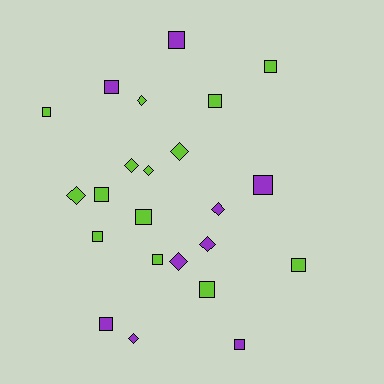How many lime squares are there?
There are 9 lime squares.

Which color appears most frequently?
Lime, with 14 objects.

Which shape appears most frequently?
Square, with 14 objects.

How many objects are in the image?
There are 23 objects.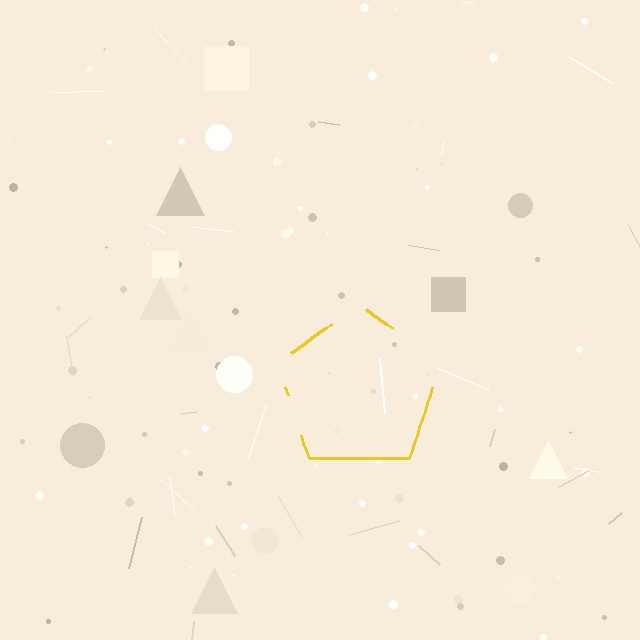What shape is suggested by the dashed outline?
The dashed outline suggests a pentagon.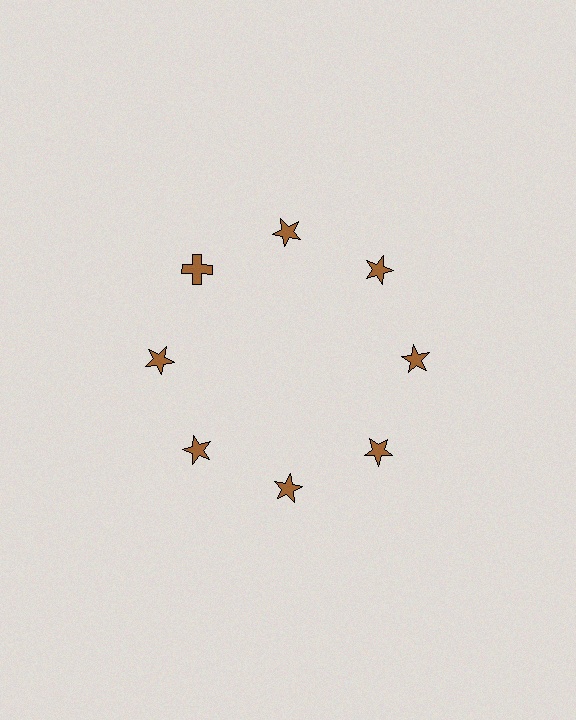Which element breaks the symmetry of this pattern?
The brown cross at roughly the 10 o'clock position breaks the symmetry. All other shapes are brown stars.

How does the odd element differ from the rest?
It has a different shape: cross instead of star.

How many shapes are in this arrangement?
There are 8 shapes arranged in a ring pattern.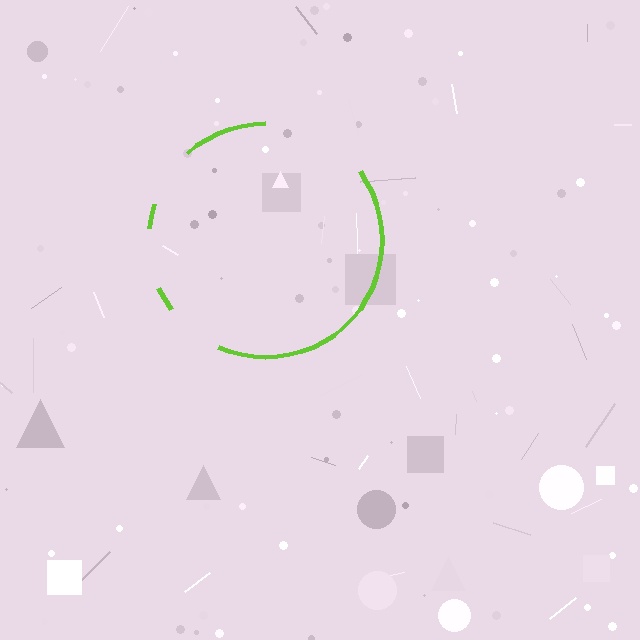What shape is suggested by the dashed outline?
The dashed outline suggests a circle.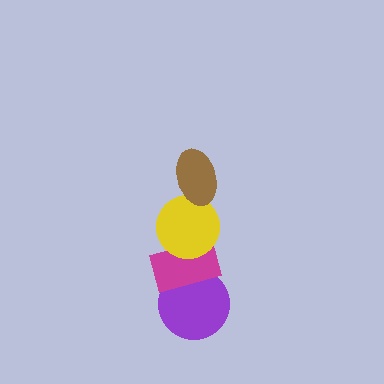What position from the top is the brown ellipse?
The brown ellipse is 1st from the top.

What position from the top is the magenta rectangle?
The magenta rectangle is 3rd from the top.